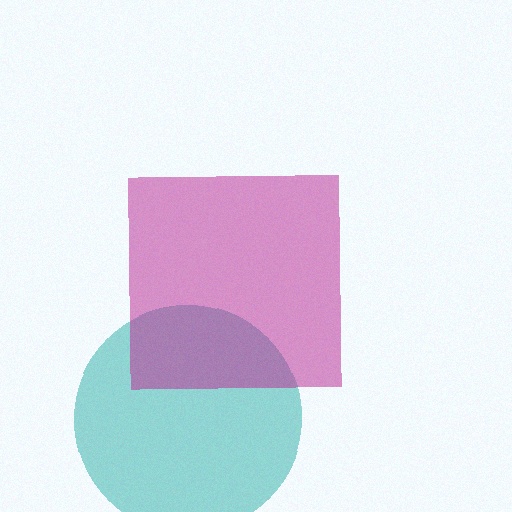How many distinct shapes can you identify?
There are 2 distinct shapes: a teal circle, a magenta square.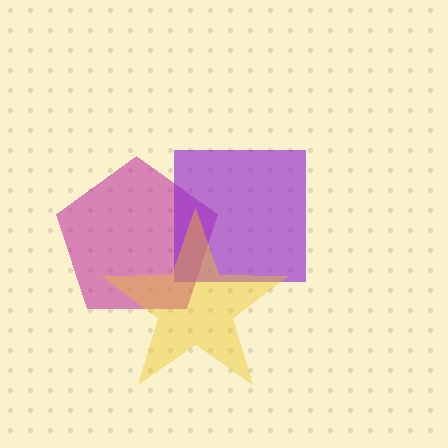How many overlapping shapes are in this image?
There are 3 overlapping shapes in the image.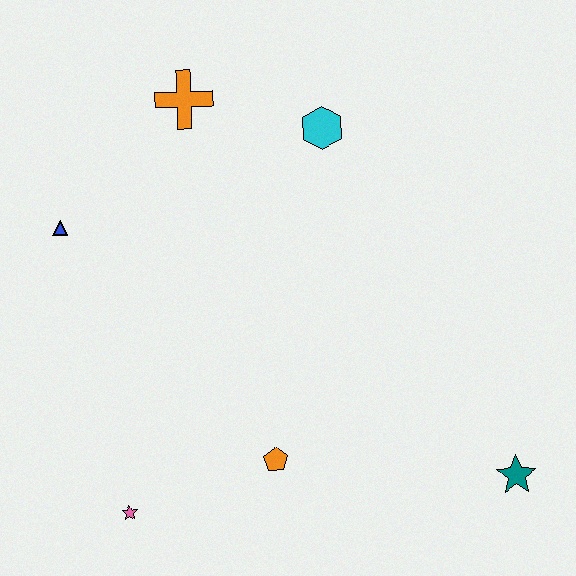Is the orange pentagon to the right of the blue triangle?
Yes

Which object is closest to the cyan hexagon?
The orange cross is closest to the cyan hexagon.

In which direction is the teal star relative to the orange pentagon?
The teal star is to the right of the orange pentagon.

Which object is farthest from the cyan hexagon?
The pink star is farthest from the cyan hexagon.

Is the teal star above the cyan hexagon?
No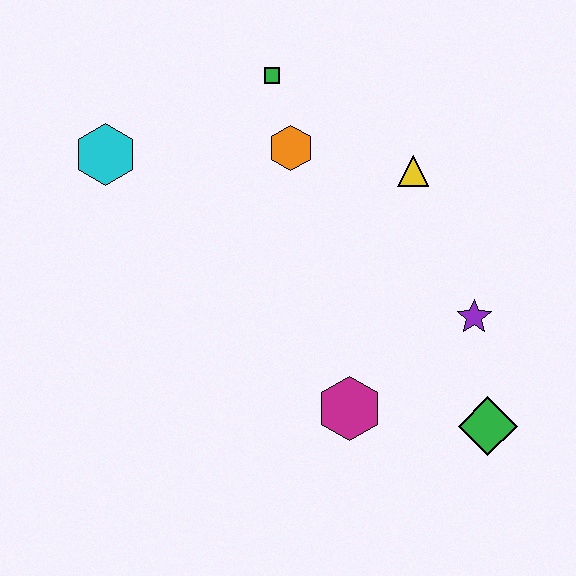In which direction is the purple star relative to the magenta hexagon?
The purple star is to the right of the magenta hexagon.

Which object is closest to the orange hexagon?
The green square is closest to the orange hexagon.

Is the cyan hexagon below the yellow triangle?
No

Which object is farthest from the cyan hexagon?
The green diamond is farthest from the cyan hexagon.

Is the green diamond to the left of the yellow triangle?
No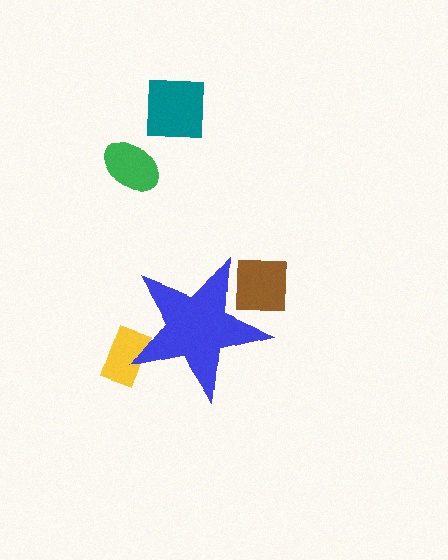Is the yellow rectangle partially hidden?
Yes, the yellow rectangle is partially hidden behind the blue star.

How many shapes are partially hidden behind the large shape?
2 shapes are partially hidden.